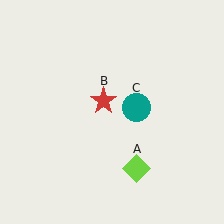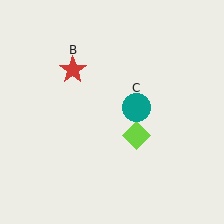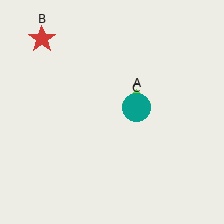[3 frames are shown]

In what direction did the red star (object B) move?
The red star (object B) moved up and to the left.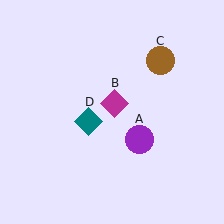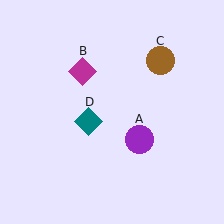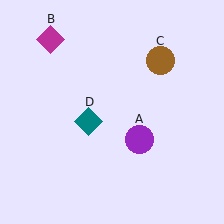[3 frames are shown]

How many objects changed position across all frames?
1 object changed position: magenta diamond (object B).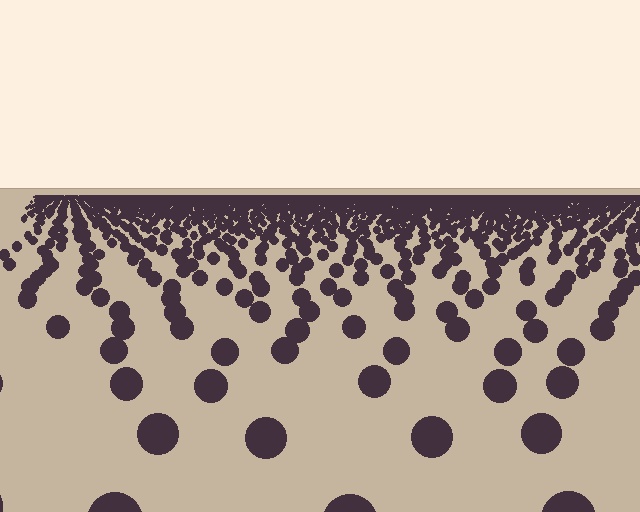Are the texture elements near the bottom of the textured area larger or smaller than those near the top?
Larger. Near the bottom, elements are closer to the viewer and appear at a bigger on-screen size.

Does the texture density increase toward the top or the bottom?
Density increases toward the top.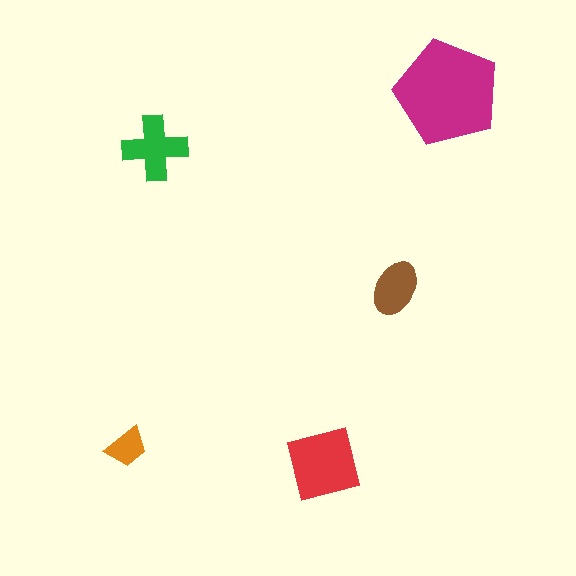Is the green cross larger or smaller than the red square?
Smaller.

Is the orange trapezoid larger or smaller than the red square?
Smaller.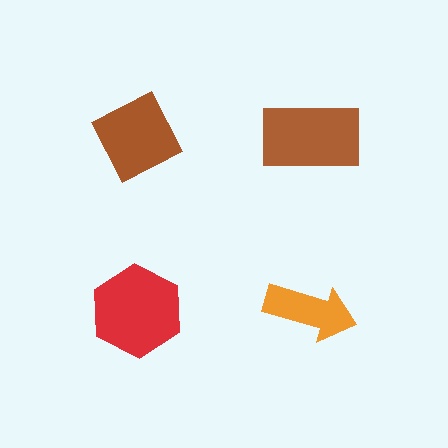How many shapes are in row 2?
2 shapes.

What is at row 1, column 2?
A brown rectangle.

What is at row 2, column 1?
A red hexagon.